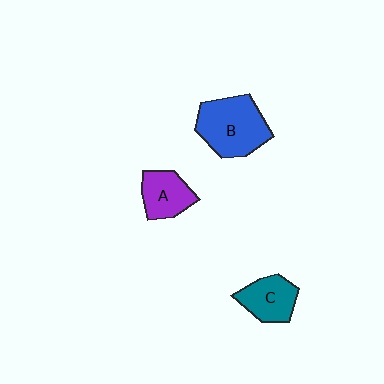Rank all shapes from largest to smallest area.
From largest to smallest: B (blue), C (teal), A (purple).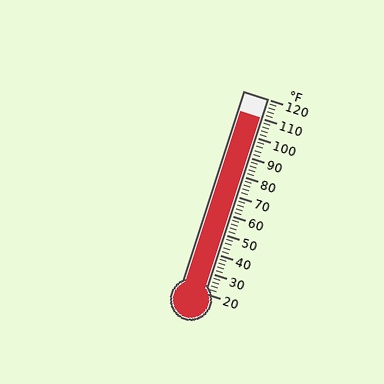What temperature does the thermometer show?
The thermometer shows approximately 110°F.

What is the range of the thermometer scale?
The thermometer scale ranges from 20°F to 120°F.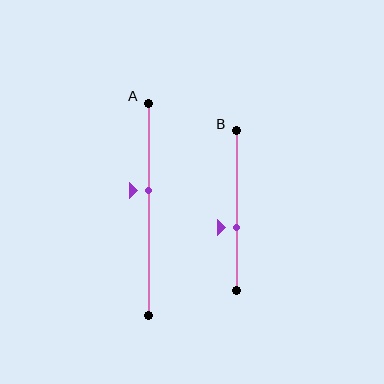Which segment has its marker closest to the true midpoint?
Segment A has its marker closest to the true midpoint.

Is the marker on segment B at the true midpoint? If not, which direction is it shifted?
No, the marker on segment B is shifted downward by about 11% of the segment length.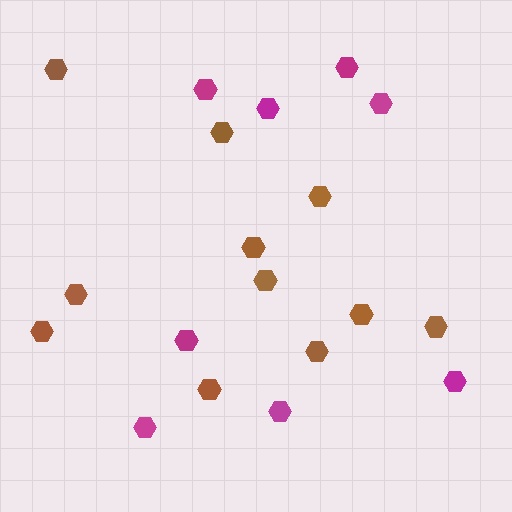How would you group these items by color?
There are 2 groups: one group of brown hexagons (11) and one group of magenta hexagons (8).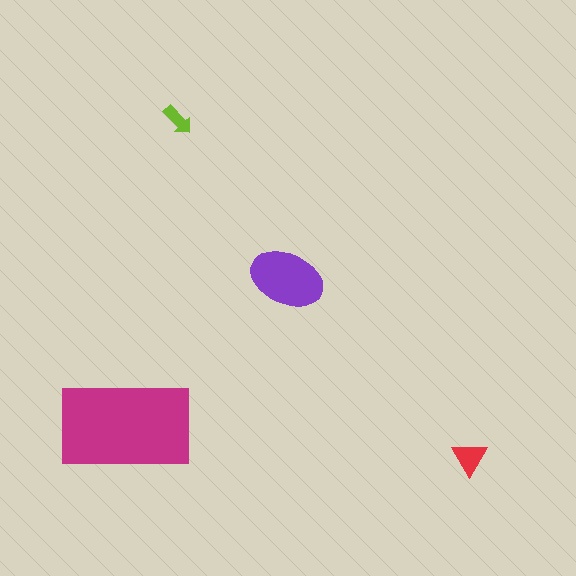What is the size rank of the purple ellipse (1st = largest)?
2nd.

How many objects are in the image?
There are 4 objects in the image.